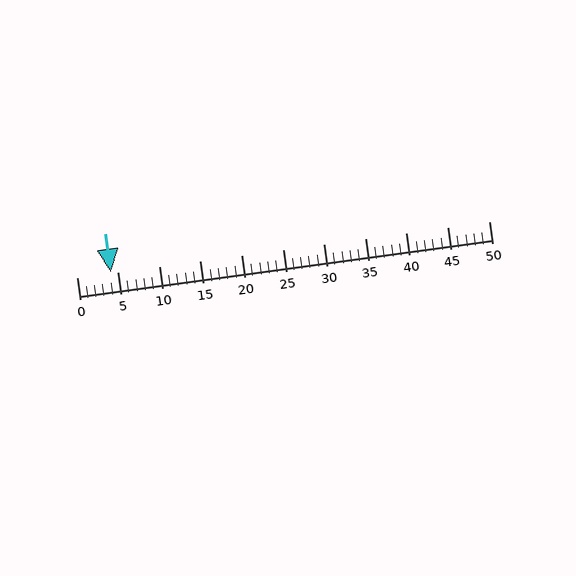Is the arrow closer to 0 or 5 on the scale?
The arrow is closer to 5.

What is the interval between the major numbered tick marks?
The major tick marks are spaced 5 units apart.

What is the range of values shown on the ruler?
The ruler shows values from 0 to 50.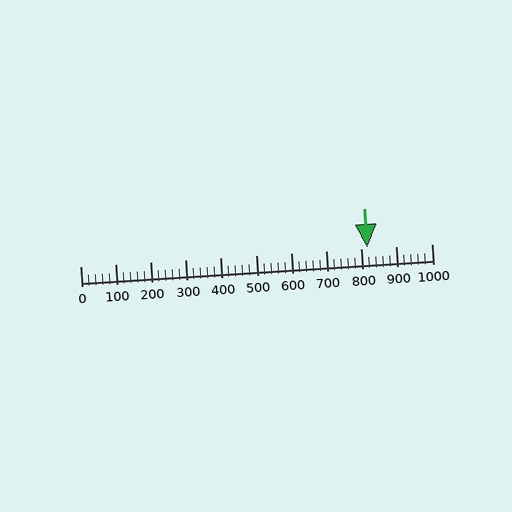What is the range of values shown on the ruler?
The ruler shows values from 0 to 1000.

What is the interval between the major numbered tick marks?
The major tick marks are spaced 100 units apart.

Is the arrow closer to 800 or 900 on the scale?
The arrow is closer to 800.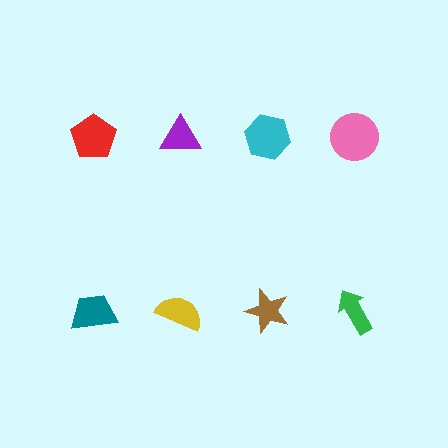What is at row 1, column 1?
A red pentagon.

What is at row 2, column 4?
A green arrow.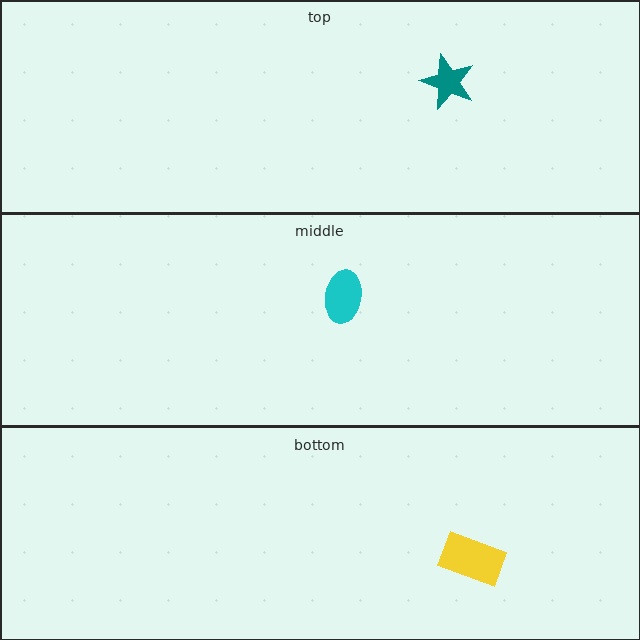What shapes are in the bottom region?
The yellow rectangle.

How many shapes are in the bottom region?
1.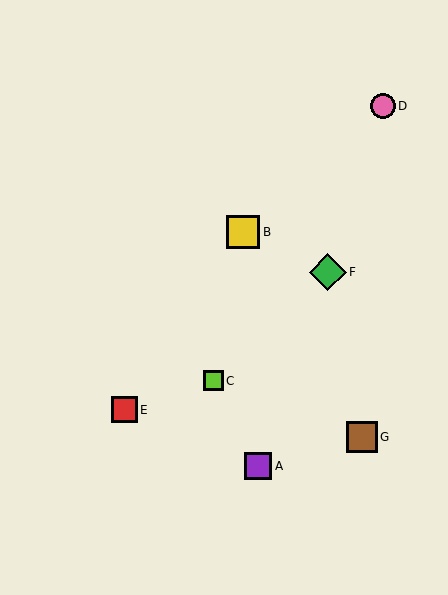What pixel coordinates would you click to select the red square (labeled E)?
Click at (124, 410) to select the red square E.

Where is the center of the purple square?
The center of the purple square is at (258, 466).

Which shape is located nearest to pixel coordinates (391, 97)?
The pink circle (labeled D) at (383, 106) is nearest to that location.